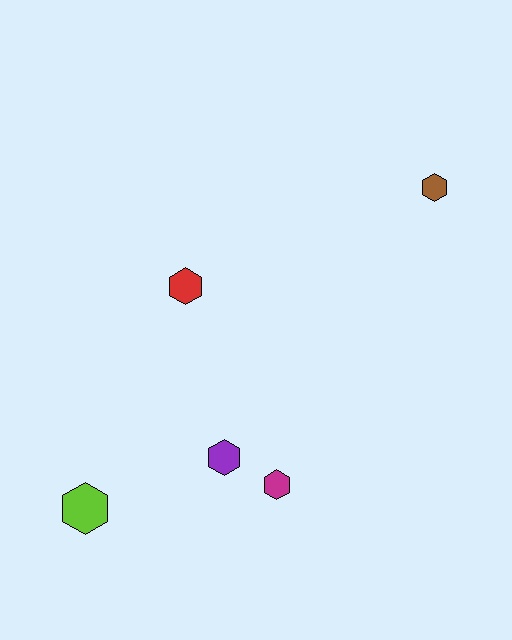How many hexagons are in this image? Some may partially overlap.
There are 5 hexagons.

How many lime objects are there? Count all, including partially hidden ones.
There is 1 lime object.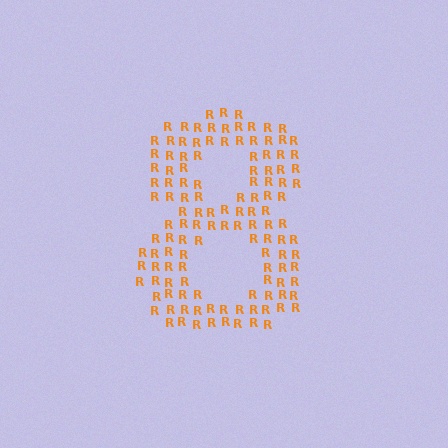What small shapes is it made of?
It is made of small letter R's.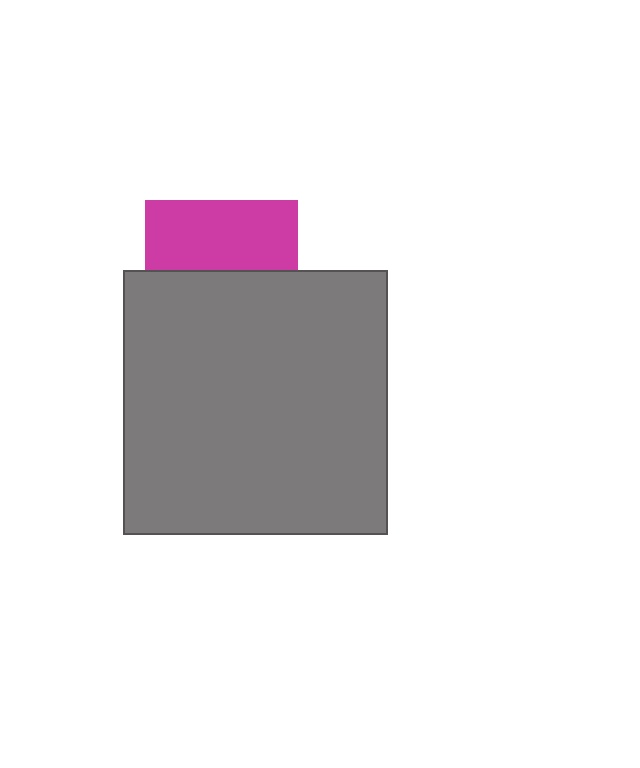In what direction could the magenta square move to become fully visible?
The magenta square could move up. That would shift it out from behind the gray square entirely.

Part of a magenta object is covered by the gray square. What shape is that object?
It is a square.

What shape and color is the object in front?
The object in front is a gray square.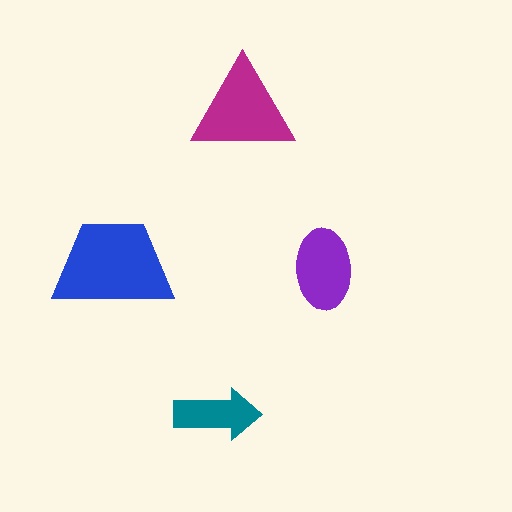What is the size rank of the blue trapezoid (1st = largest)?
1st.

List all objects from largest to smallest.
The blue trapezoid, the magenta triangle, the purple ellipse, the teal arrow.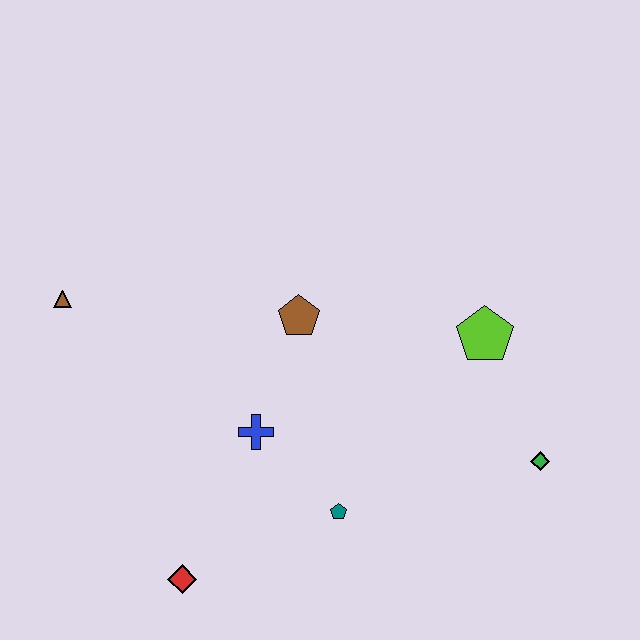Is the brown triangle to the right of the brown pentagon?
No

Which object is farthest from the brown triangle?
The green diamond is farthest from the brown triangle.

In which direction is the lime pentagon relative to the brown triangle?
The lime pentagon is to the right of the brown triangle.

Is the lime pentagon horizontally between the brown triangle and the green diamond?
Yes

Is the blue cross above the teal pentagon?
Yes